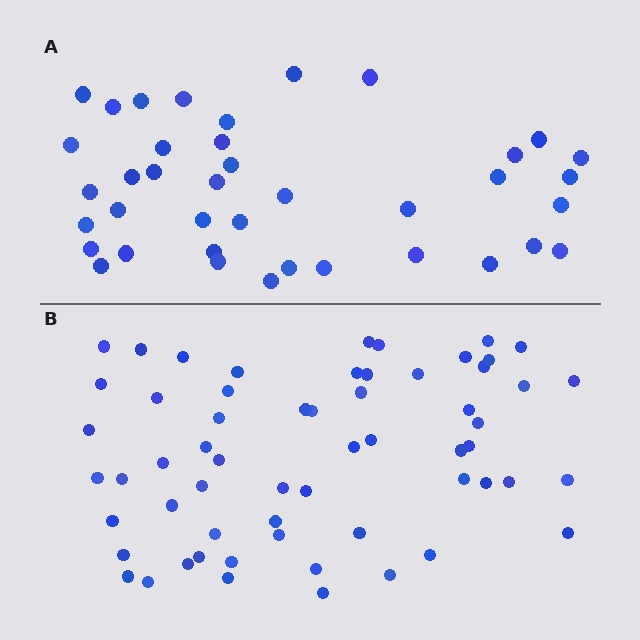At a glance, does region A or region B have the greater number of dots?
Region B (the bottom region) has more dots.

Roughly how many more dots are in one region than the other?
Region B has approximately 20 more dots than region A.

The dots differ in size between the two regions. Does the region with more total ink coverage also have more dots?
No. Region A has more total ink coverage because its dots are larger, but region B actually contains more individual dots. Total area can be misleading — the number of items is what matters here.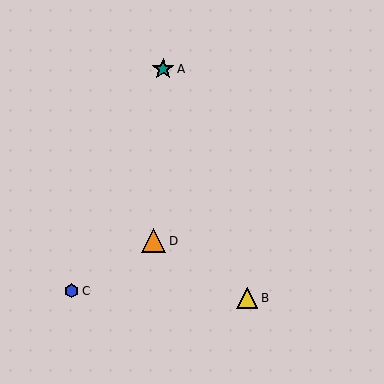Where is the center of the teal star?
The center of the teal star is at (163, 69).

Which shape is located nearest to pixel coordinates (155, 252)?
The orange triangle (labeled D) at (154, 241) is nearest to that location.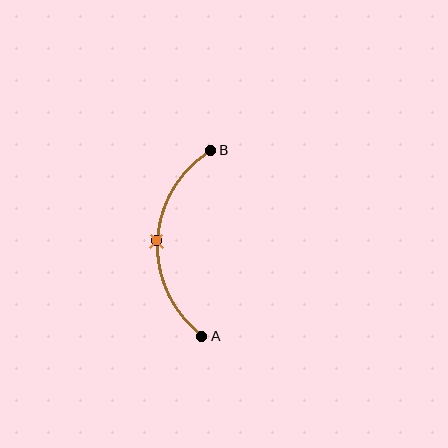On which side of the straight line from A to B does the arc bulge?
The arc bulges to the left of the straight line connecting A and B.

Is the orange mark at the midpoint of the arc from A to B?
Yes. The orange mark lies on the arc at equal arc-length from both A and B — it is the arc midpoint.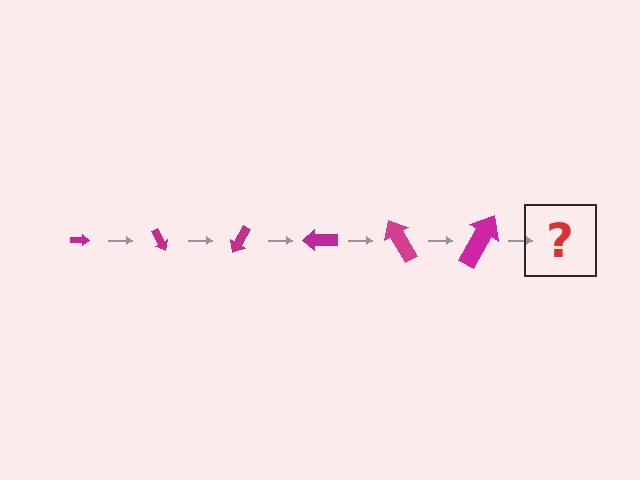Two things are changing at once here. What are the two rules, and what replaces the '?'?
The two rules are that the arrow grows larger each step and it rotates 60 degrees each step. The '?' should be an arrow, larger than the previous one and rotated 360 degrees from the start.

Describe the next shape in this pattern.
It should be an arrow, larger than the previous one and rotated 360 degrees from the start.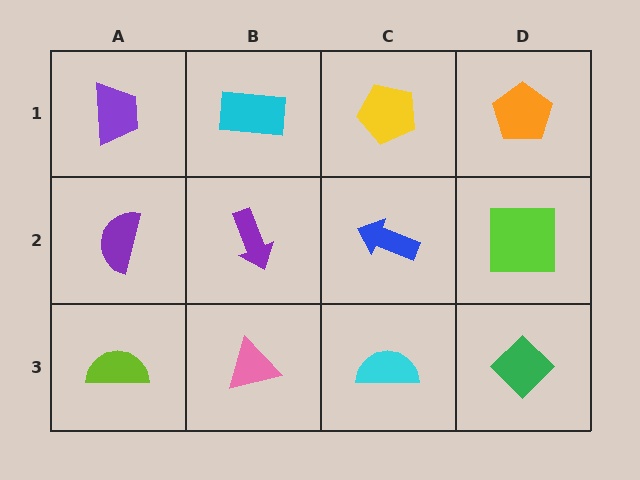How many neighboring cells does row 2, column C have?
4.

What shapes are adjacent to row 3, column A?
A purple semicircle (row 2, column A), a pink triangle (row 3, column B).